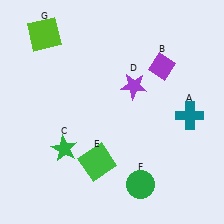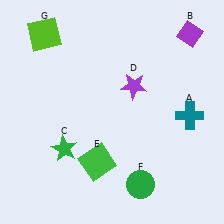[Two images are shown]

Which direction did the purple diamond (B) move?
The purple diamond (B) moved up.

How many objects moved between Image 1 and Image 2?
1 object moved between the two images.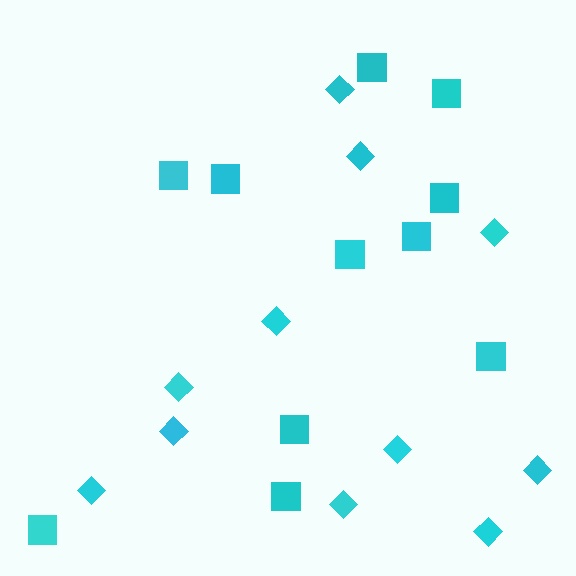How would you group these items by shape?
There are 2 groups: one group of diamonds (11) and one group of squares (11).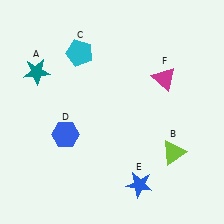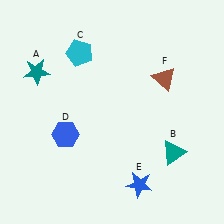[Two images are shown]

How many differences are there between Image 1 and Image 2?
There are 2 differences between the two images.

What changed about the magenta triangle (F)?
In Image 1, F is magenta. In Image 2, it changed to brown.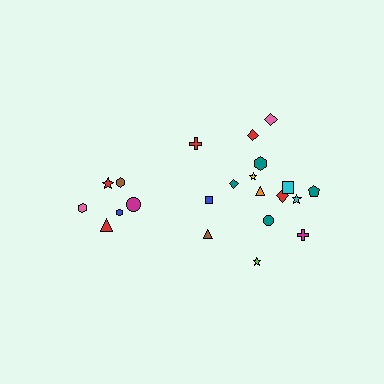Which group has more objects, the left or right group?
The right group.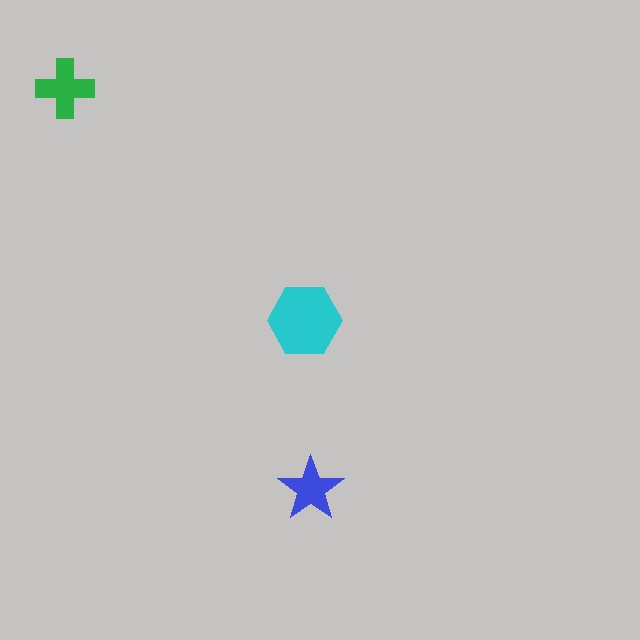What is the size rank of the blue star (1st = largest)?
3rd.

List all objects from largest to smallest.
The cyan hexagon, the green cross, the blue star.